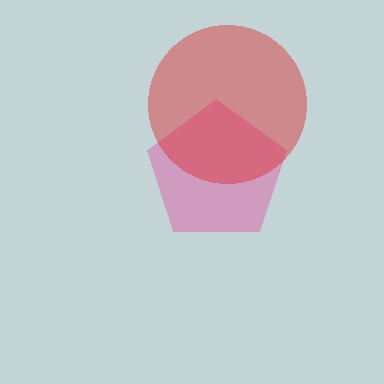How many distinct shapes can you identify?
There are 2 distinct shapes: a pink pentagon, a red circle.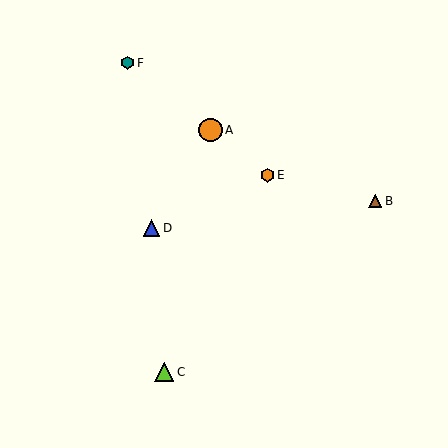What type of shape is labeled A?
Shape A is an orange circle.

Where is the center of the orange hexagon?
The center of the orange hexagon is at (267, 175).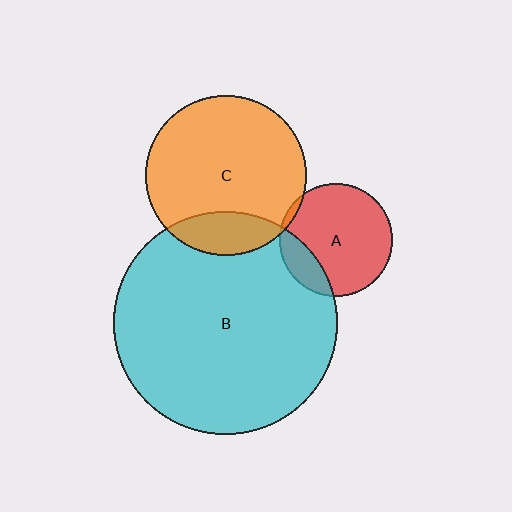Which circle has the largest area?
Circle B (cyan).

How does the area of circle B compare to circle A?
Approximately 3.9 times.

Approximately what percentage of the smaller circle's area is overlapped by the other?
Approximately 20%.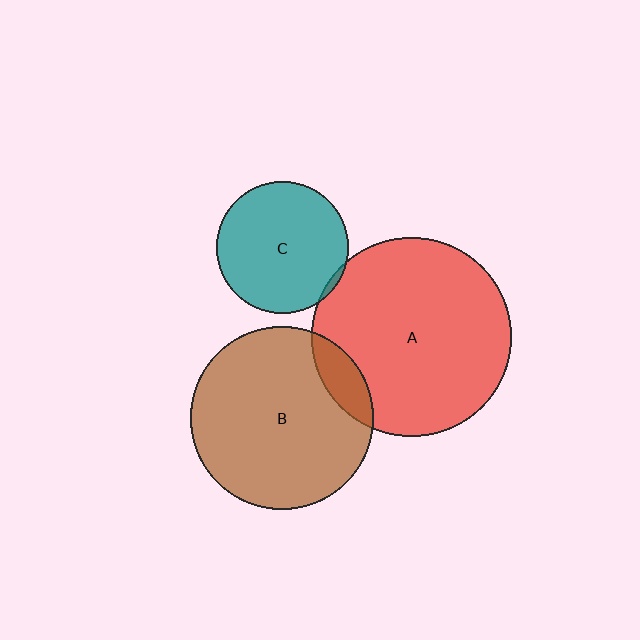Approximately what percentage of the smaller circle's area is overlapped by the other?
Approximately 5%.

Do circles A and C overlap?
Yes.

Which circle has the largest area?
Circle A (red).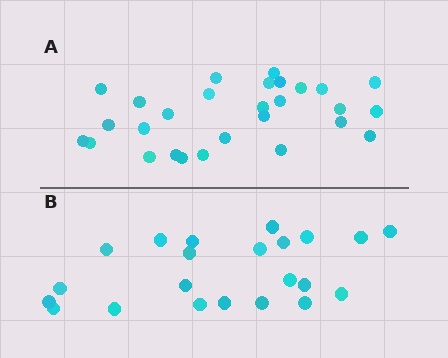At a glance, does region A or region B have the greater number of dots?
Region A (the top region) has more dots.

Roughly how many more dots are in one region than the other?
Region A has about 6 more dots than region B.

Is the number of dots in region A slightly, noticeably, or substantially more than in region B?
Region A has noticeably more, but not dramatically so. The ratio is roughly 1.3 to 1.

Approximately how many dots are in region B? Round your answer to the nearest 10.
About 20 dots. (The exact count is 22, which rounds to 20.)